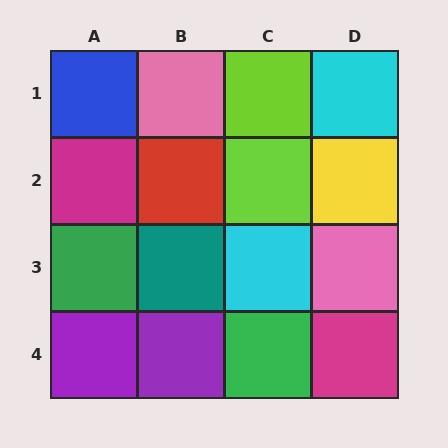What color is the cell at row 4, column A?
Purple.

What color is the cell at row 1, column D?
Cyan.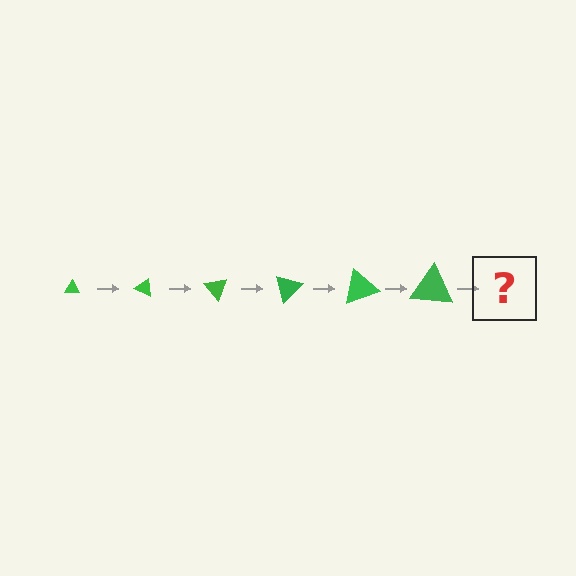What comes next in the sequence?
The next element should be a triangle, larger than the previous one and rotated 150 degrees from the start.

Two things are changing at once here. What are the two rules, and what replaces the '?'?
The two rules are that the triangle grows larger each step and it rotates 25 degrees each step. The '?' should be a triangle, larger than the previous one and rotated 150 degrees from the start.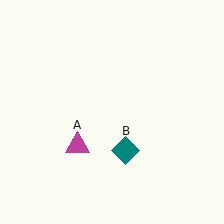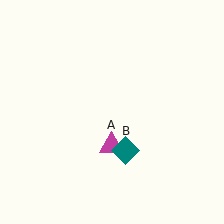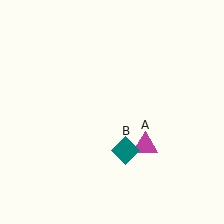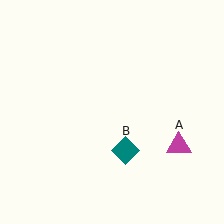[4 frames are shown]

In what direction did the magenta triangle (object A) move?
The magenta triangle (object A) moved right.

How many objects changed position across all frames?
1 object changed position: magenta triangle (object A).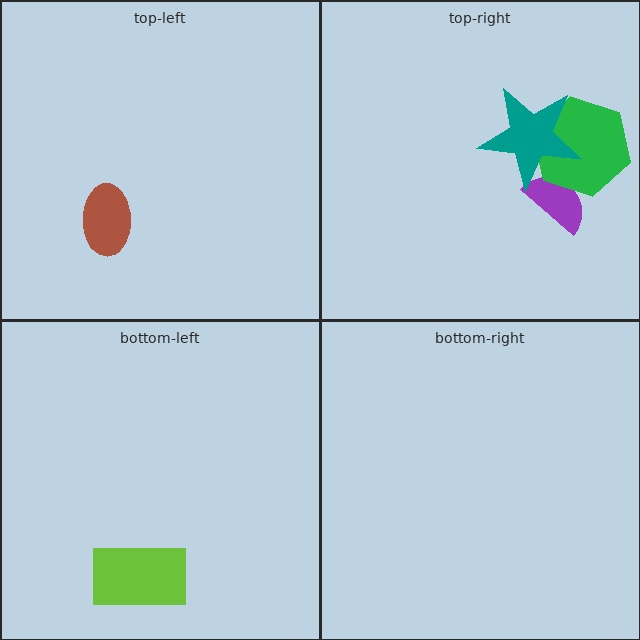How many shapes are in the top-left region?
1.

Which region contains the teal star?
The top-right region.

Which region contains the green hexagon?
The top-right region.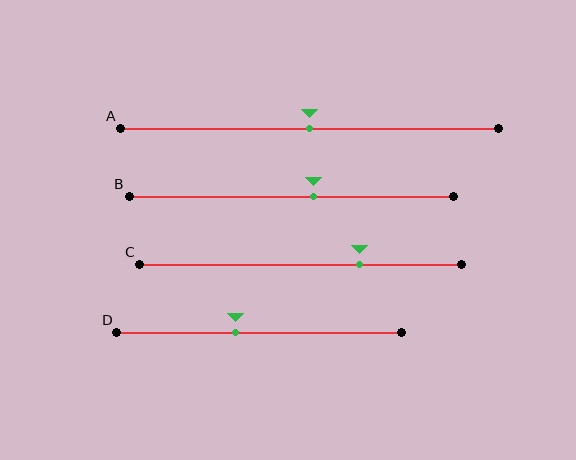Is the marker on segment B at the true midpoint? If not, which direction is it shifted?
No, the marker on segment B is shifted to the right by about 7% of the segment length.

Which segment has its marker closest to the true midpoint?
Segment A has its marker closest to the true midpoint.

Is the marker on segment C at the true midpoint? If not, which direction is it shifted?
No, the marker on segment C is shifted to the right by about 18% of the segment length.